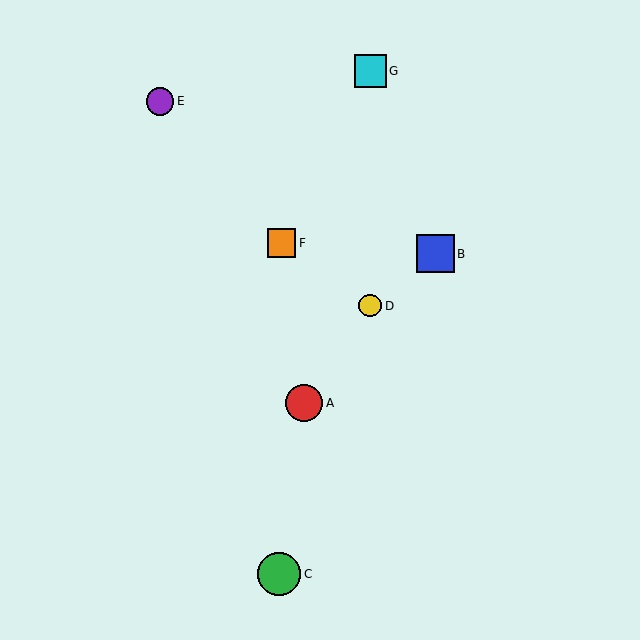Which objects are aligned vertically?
Objects D, G are aligned vertically.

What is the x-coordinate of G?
Object G is at x≈370.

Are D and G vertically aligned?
Yes, both are at x≈370.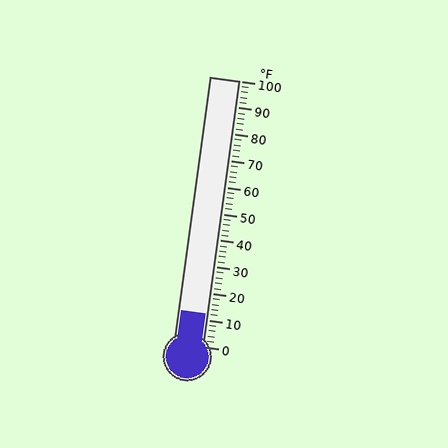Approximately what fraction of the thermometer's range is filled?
The thermometer is filled to approximately 10% of its range.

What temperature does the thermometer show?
The thermometer shows approximately 12°F.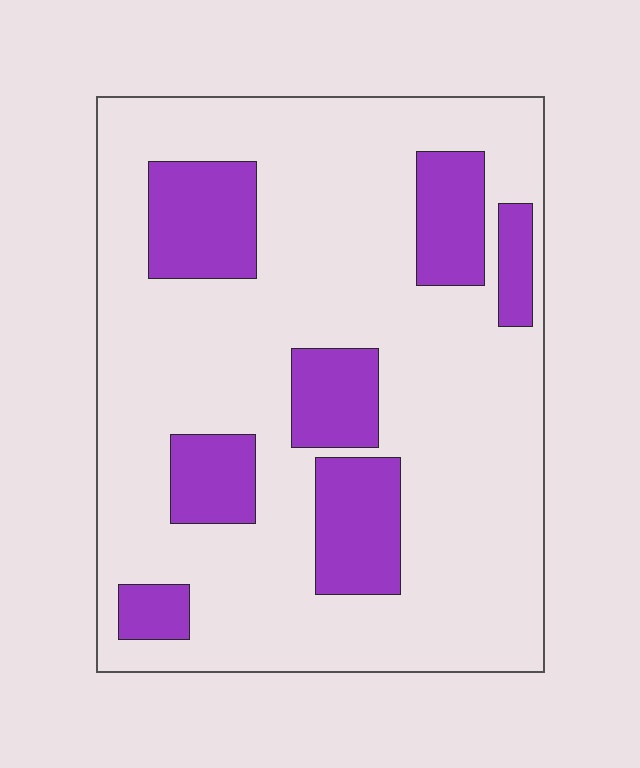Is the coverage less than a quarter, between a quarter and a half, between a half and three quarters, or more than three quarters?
Less than a quarter.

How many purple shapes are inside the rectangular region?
7.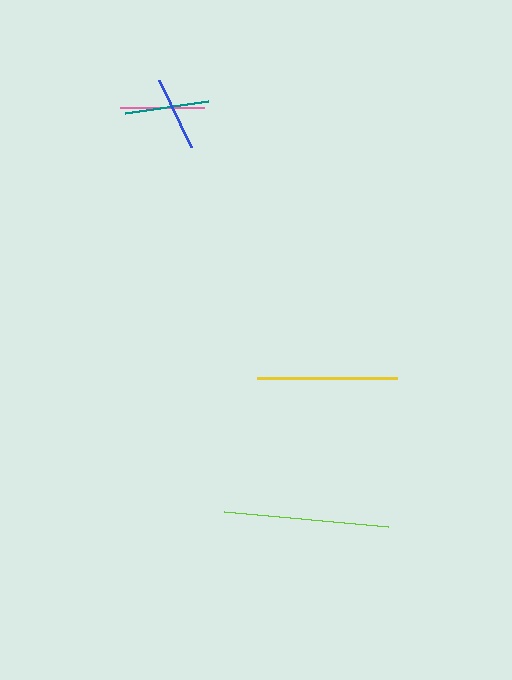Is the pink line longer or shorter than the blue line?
The pink line is longer than the blue line.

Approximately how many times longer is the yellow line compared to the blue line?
The yellow line is approximately 1.9 times the length of the blue line.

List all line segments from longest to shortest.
From longest to shortest: lime, yellow, teal, pink, blue.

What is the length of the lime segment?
The lime segment is approximately 165 pixels long.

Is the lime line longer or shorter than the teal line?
The lime line is longer than the teal line.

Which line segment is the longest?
The lime line is the longest at approximately 165 pixels.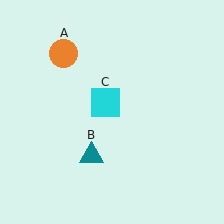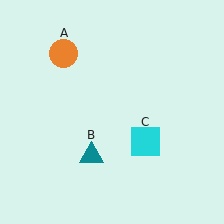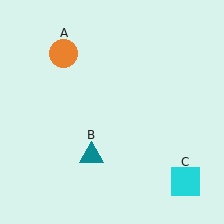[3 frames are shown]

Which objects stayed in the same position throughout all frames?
Orange circle (object A) and teal triangle (object B) remained stationary.